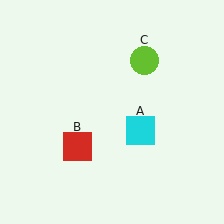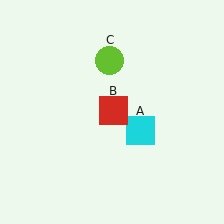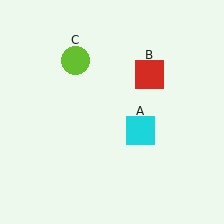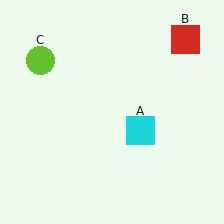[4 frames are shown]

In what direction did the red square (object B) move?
The red square (object B) moved up and to the right.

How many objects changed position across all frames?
2 objects changed position: red square (object B), lime circle (object C).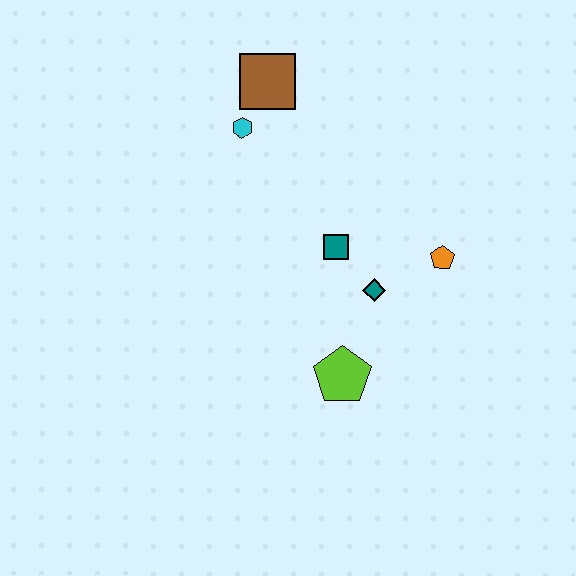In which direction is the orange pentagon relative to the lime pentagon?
The orange pentagon is above the lime pentagon.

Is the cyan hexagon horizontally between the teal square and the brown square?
No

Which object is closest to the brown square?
The cyan hexagon is closest to the brown square.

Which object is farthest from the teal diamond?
The brown square is farthest from the teal diamond.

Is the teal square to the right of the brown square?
Yes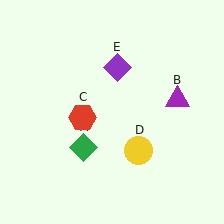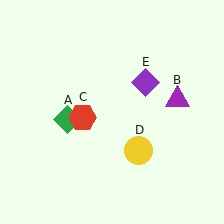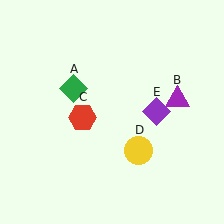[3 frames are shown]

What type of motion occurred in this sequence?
The green diamond (object A), purple diamond (object E) rotated clockwise around the center of the scene.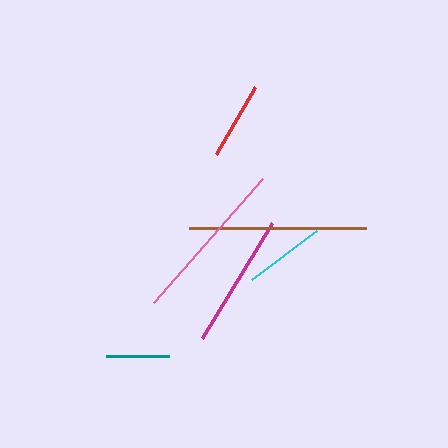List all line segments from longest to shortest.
From longest to shortest: brown, pink, magenta, cyan, red, teal.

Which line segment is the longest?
The brown line is the longest at approximately 177 pixels.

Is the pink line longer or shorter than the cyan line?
The pink line is longer than the cyan line.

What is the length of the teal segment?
The teal segment is approximately 62 pixels long.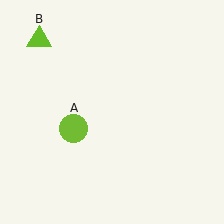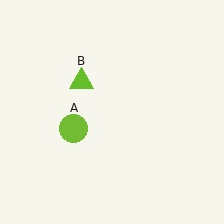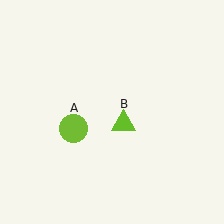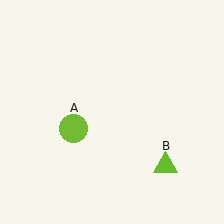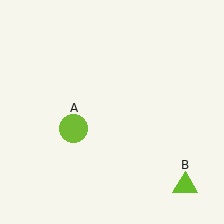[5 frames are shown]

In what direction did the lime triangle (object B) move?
The lime triangle (object B) moved down and to the right.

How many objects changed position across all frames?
1 object changed position: lime triangle (object B).